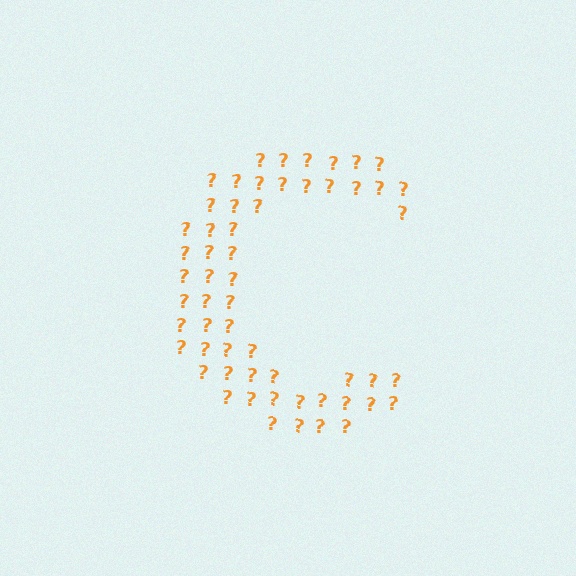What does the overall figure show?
The overall figure shows the letter C.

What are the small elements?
The small elements are question marks.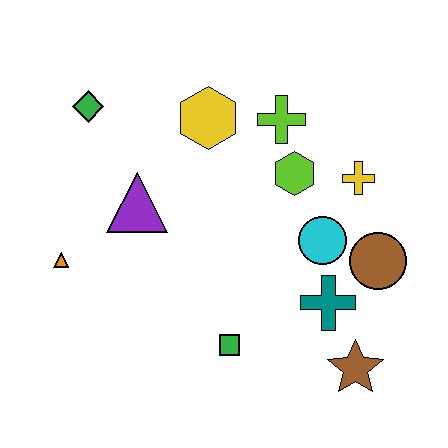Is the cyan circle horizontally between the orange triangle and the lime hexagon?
No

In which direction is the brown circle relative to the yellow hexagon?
The brown circle is to the right of the yellow hexagon.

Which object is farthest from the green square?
The green diamond is farthest from the green square.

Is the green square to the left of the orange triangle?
No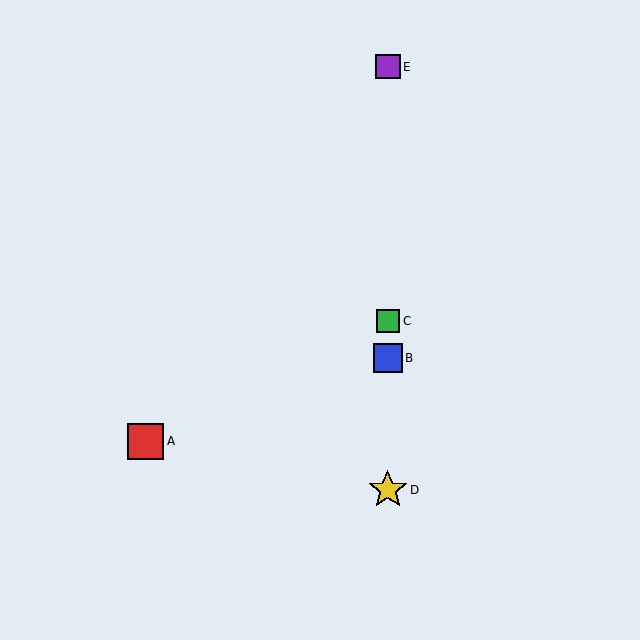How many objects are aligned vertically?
4 objects (B, C, D, E) are aligned vertically.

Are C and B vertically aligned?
Yes, both are at x≈388.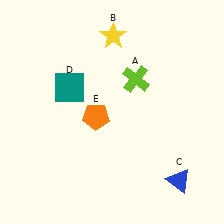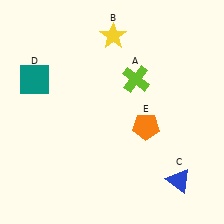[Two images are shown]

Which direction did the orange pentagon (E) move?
The orange pentagon (E) moved right.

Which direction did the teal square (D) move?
The teal square (D) moved left.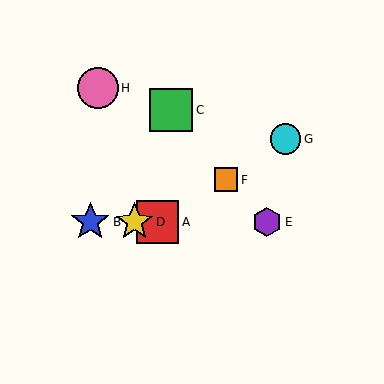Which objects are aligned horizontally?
Objects A, B, D, E are aligned horizontally.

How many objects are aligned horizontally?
4 objects (A, B, D, E) are aligned horizontally.